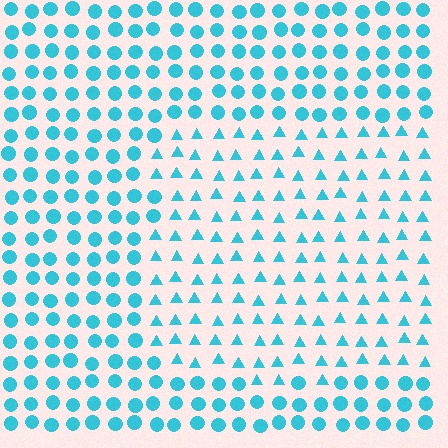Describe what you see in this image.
The image is filled with small cyan elements arranged in a uniform grid. A rectangle-shaped region contains triangles, while the surrounding area contains circles. The boundary is defined purely by the change in element shape.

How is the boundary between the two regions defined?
The boundary is defined by a change in element shape: triangles inside vs. circles outside. All elements share the same color and spacing.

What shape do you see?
I see a rectangle.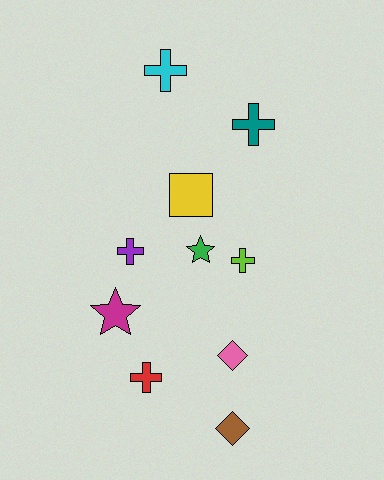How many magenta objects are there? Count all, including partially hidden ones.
There is 1 magenta object.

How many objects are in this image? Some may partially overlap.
There are 10 objects.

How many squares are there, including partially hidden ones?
There is 1 square.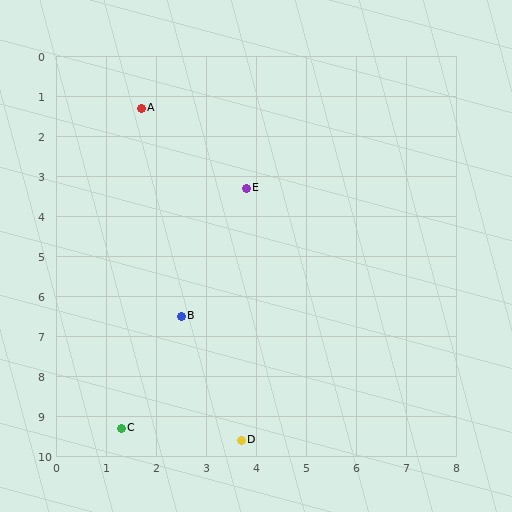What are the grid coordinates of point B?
Point B is at approximately (2.5, 6.5).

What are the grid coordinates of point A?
Point A is at approximately (1.7, 1.3).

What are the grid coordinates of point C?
Point C is at approximately (1.3, 9.3).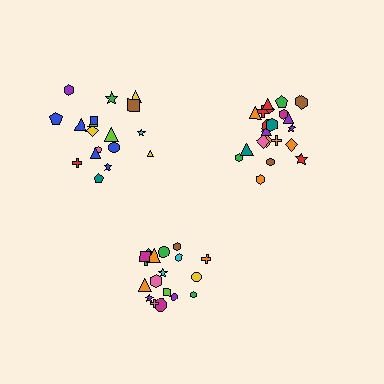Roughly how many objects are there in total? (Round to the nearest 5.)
Roughly 60 objects in total.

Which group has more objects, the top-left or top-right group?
The top-right group.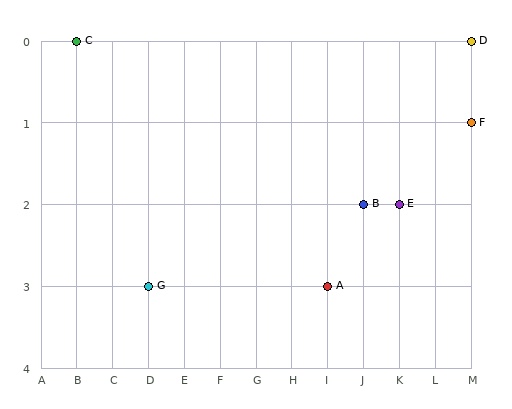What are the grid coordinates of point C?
Point C is at grid coordinates (B, 0).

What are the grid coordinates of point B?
Point B is at grid coordinates (J, 2).